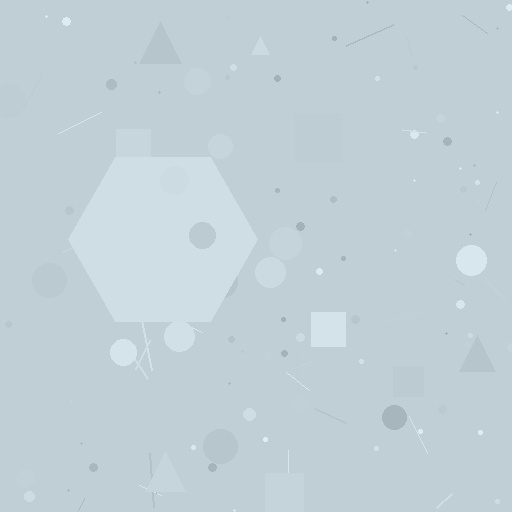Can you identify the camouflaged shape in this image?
The camouflaged shape is a hexagon.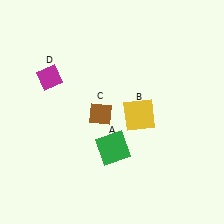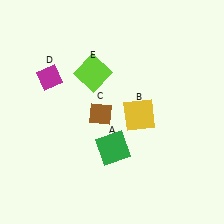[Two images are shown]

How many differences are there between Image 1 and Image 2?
There is 1 difference between the two images.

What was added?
A lime square (E) was added in Image 2.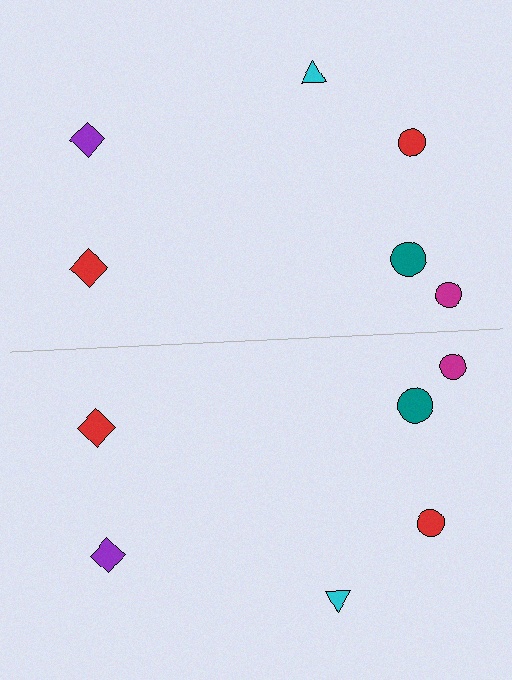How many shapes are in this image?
There are 12 shapes in this image.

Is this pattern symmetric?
Yes, this pattern has bilateral (reflection) symmetry.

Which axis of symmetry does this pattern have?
The pattern has a horizontal axis of symmetry running through the center of the image.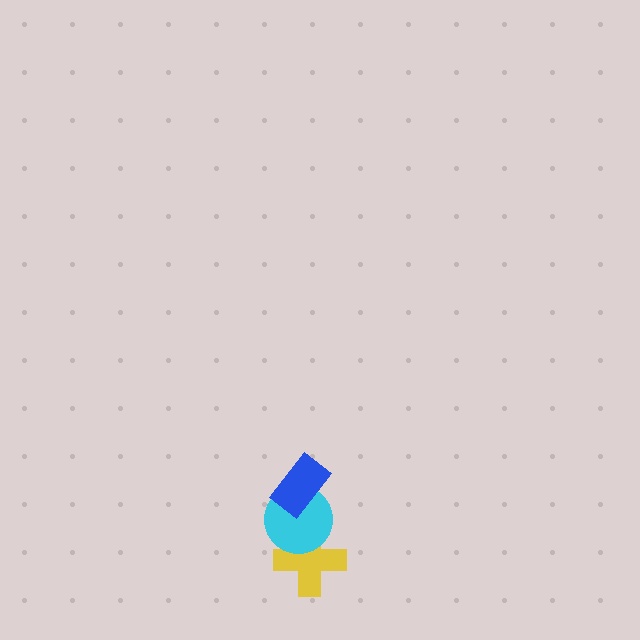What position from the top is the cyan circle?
The cyan circle is 2nd from the top.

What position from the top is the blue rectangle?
The blue rectangle is 1st from the top.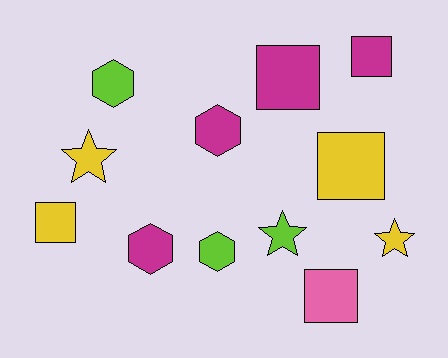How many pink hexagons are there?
There are no pink hexagons.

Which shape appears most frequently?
Square, with 5 objects.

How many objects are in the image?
There are 12 objects.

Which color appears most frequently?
Yellow, with 4 objects.